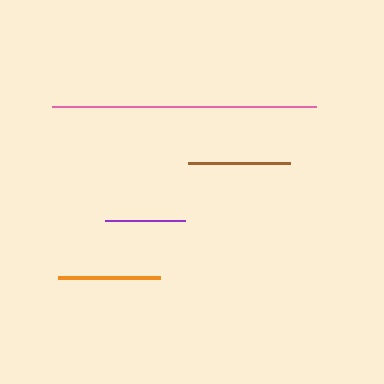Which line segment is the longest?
The pink line is the longest at approximately 264 pixels.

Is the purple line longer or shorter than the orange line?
The orange line is longer than the purple line.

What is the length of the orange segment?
The orange segment is approximately 102 pixels long.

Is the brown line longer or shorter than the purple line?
The brown line is longer than the purple line.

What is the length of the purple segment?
The purple segment is approximately 80 pixels long.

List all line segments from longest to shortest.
From longest to shortest: pink, orange, brown, purple.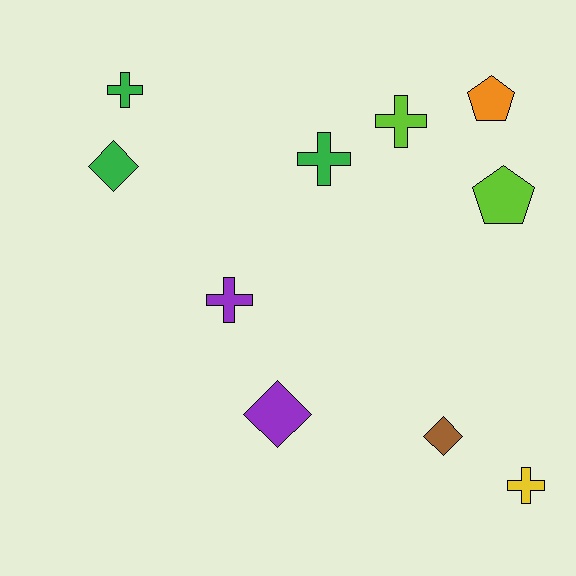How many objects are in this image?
There are 10 objects.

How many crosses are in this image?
There are 5 crosses.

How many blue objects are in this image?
There are no blue objects.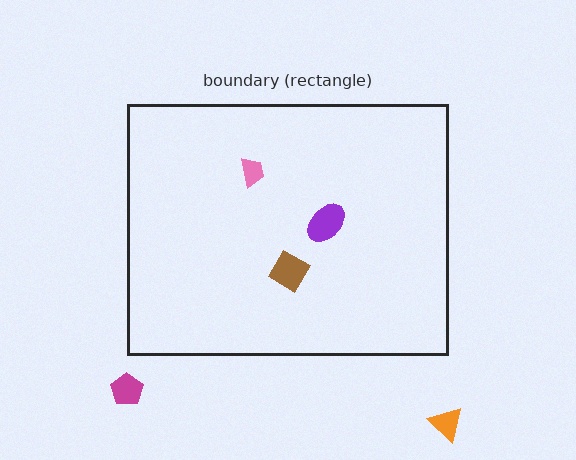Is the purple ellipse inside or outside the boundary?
Inside.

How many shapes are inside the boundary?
3 inside, 2 outside.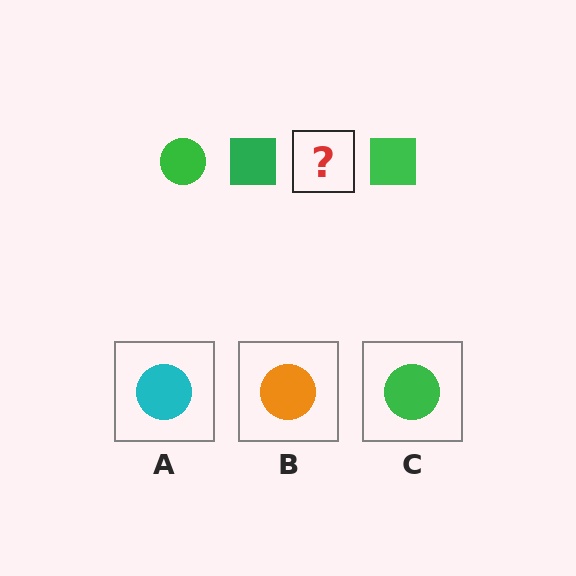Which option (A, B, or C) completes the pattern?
C.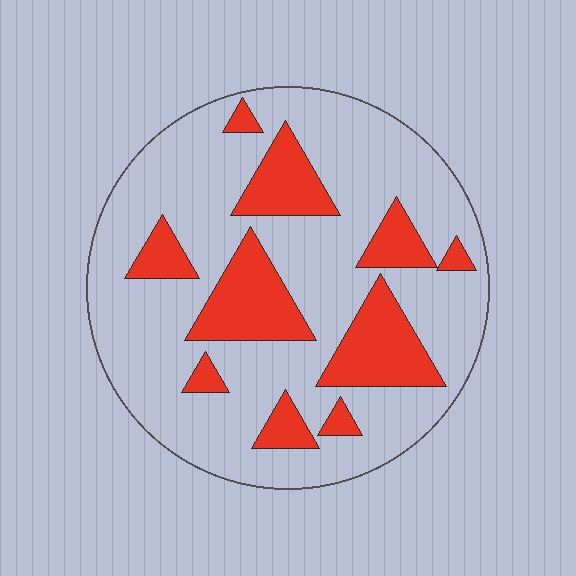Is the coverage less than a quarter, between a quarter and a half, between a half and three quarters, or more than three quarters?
Less than a quarter.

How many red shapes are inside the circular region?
10.